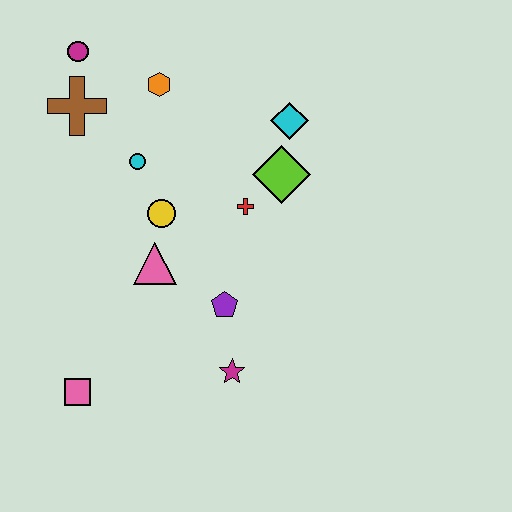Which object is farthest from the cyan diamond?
The pink square is farthest from the cyan diamond.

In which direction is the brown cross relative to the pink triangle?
The brown cross is above the pink triangle.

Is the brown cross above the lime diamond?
Yes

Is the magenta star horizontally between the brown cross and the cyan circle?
No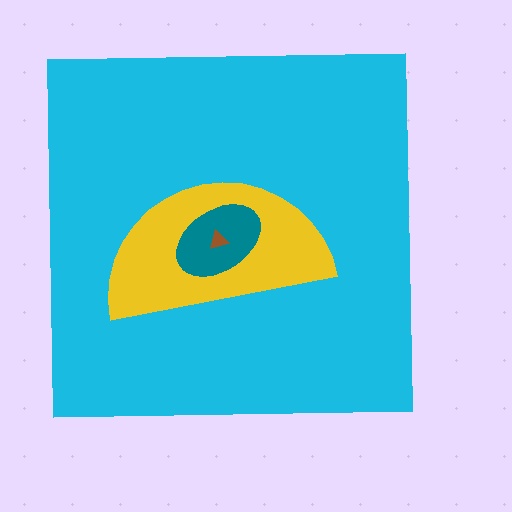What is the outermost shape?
The cyan square.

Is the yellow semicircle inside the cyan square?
Yes.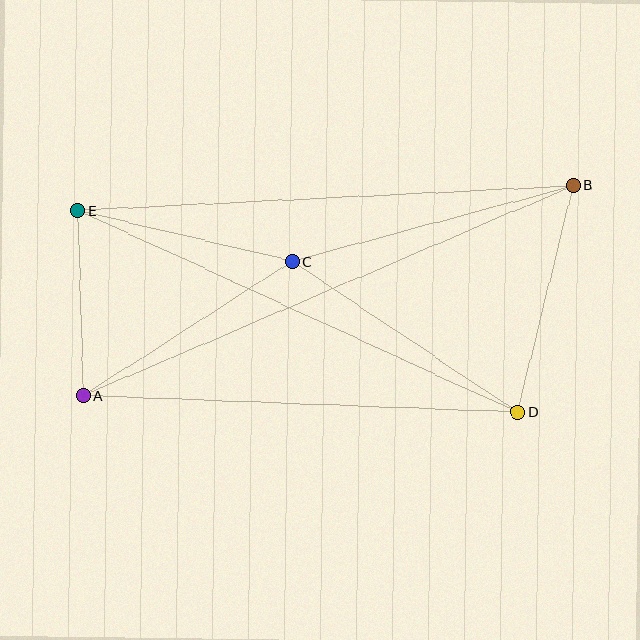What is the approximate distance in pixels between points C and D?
The distance between C and D is approximately 271 pixels.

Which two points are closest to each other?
Points A and E are closest to each other.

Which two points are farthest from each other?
Points A and B are farthest from each other.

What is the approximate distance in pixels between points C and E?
The distance between C and E is approximately 219 pixels.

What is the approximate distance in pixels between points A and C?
The distance between A and C is approximately 248 pixels.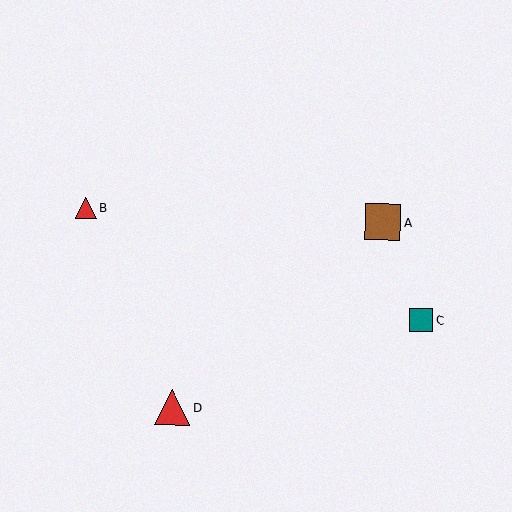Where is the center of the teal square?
The center of the teal square is at (421, 320).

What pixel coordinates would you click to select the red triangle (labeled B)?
Click at (86, 208) to select the red triangle B.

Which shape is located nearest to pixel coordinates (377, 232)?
The brown square (labeled A) at (383, 222) is nearest to that location.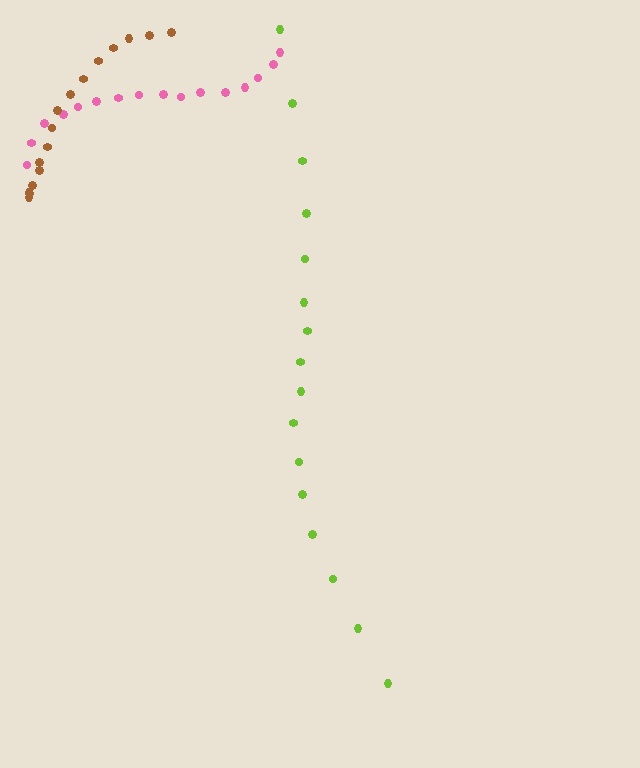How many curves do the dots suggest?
There are 3 distinct paths.